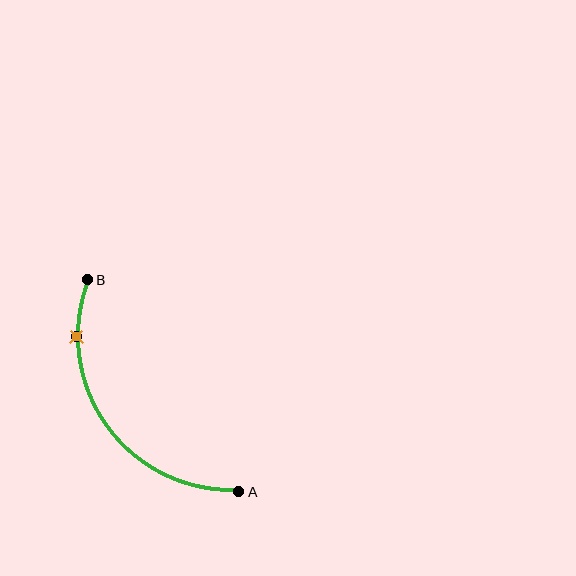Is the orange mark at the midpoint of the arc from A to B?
No. The orange mark lies on the arc but is closer to endpoint B. The arc midpoint would be at the point on the curve equidistant along the arc from both A and B.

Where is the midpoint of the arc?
The arc midpoint is the point on the curve farthest from the straight line joining A and B. It sits below and to the left of that line.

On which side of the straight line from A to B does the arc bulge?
The arc bulges below and to the left of the straight line connecting A and B.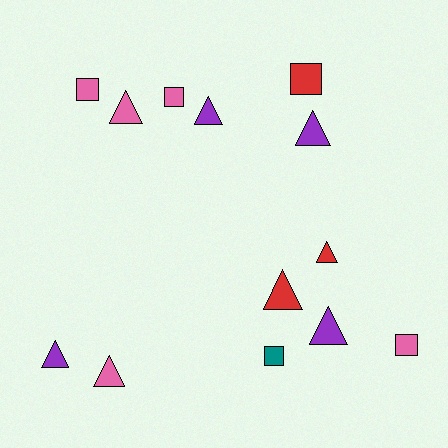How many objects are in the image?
There are 13 objects.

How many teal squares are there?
There is 1 teal square.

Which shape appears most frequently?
Triangle, with 8 objects.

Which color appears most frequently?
Pink, with 5 objects.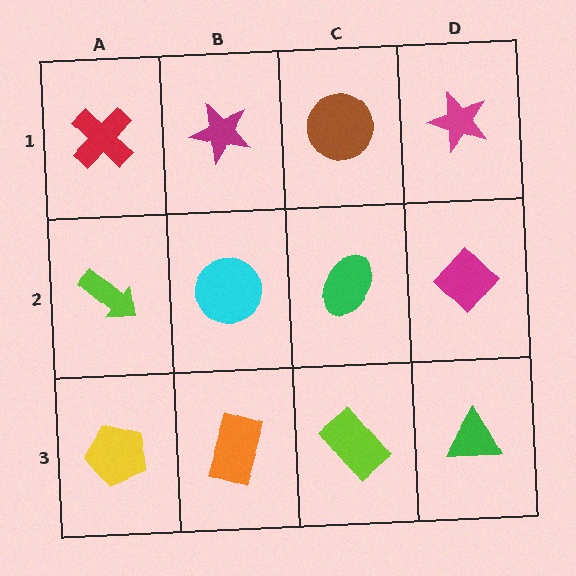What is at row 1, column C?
A brown circle.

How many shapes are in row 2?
4 shapes.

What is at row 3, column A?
A yellow pentagon.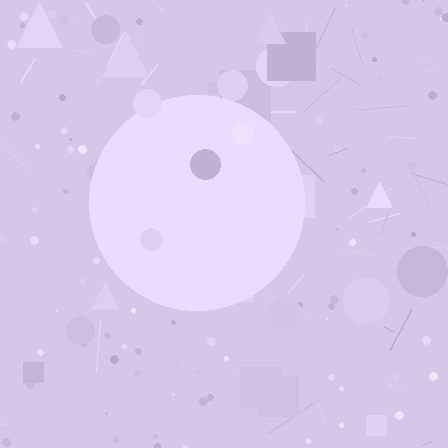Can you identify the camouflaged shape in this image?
The camouflaged shape is a circle.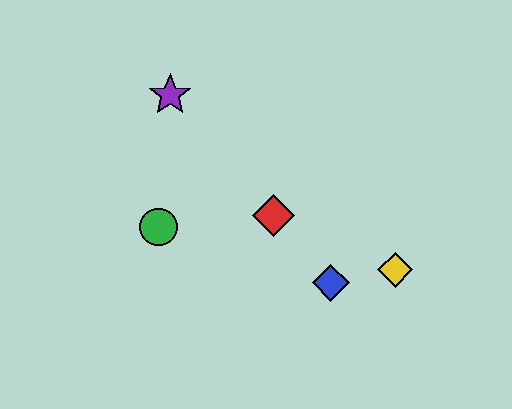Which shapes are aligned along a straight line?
The red diamond, the blue diamond, the purple star are aligned along a straight line.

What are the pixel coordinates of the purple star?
The purple star is at (170, 95).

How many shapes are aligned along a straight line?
3 shapes (the red diamond, the blue diamond, the purple star) are aligned along a straight line.